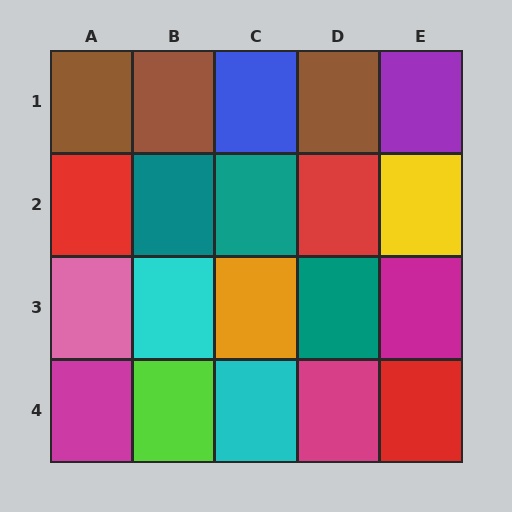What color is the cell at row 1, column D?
Brown.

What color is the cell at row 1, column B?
Brown.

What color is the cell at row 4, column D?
Magenta.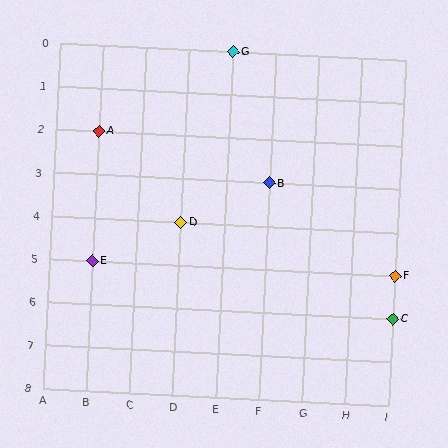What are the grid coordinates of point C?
Point C is at grid coordinates (I, 6).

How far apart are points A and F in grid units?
Points A and F are 7 columns and 3 rows apart (about 7.6 grid units diagonally).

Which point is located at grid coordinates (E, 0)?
Point G is at (E, 0).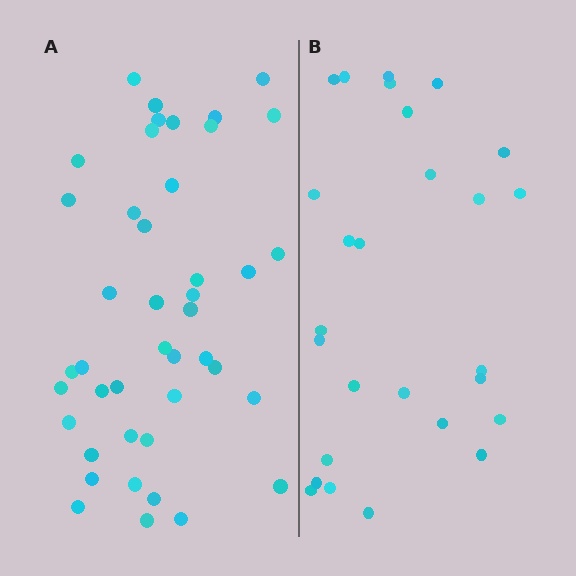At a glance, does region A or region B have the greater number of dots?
Region A (the left region) has more dots.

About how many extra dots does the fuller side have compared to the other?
Region A has approximately 15 more dots than region B.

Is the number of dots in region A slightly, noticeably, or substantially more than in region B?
Region A has substantially more. The ratio is roughly 1.6 to 1.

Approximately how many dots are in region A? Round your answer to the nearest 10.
About 40 dots. (The exact count is 43, which rounds to 40.)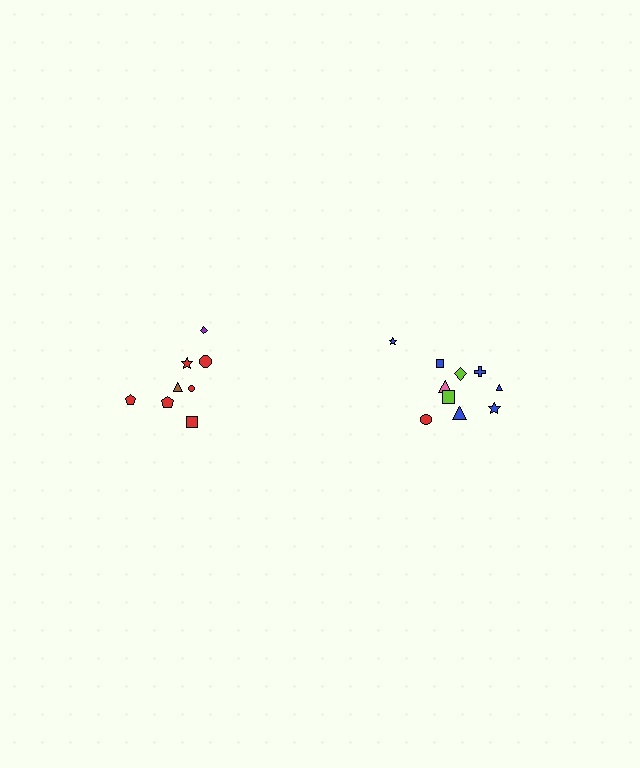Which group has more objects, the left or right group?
The right group.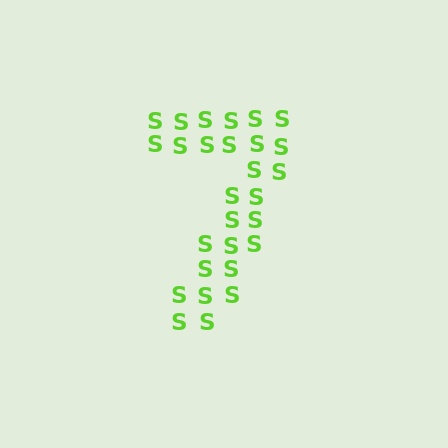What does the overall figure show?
The overall figure shows the digit 7.